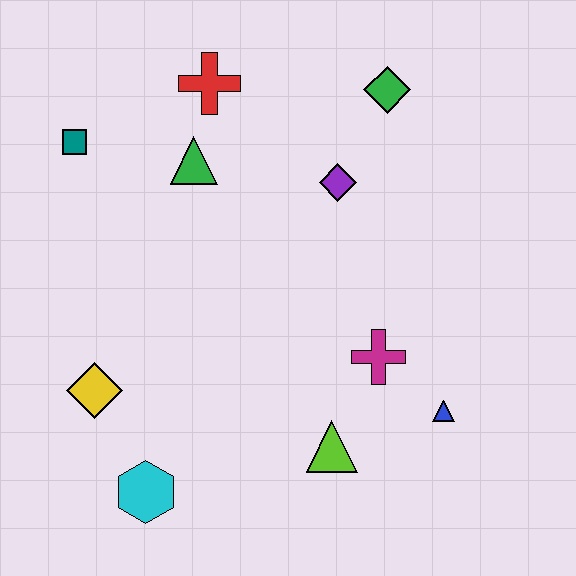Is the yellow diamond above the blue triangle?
Yes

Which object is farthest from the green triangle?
The blue triangle is farthest from the green triangle.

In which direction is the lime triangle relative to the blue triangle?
The lime triangle is to the left of the blue triangle.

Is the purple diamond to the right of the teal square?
Yes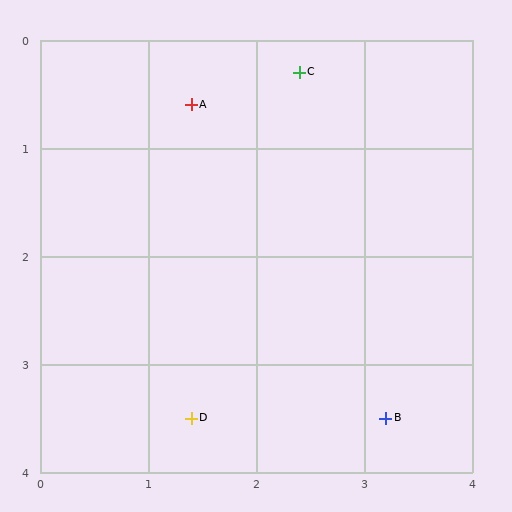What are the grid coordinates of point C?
Point C is at approximately (2.4, 0.3).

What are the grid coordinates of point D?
Point D is at approximately (1.4, 3.5).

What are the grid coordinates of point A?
Point A is at approximately (1.4, 0.6).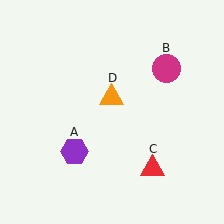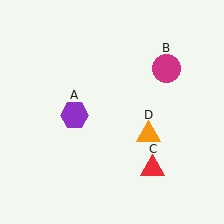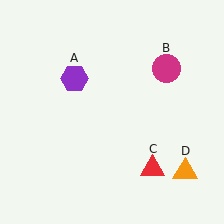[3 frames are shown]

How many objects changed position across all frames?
2 objects changed position: purple hexagon (object A), orange triangle (object D).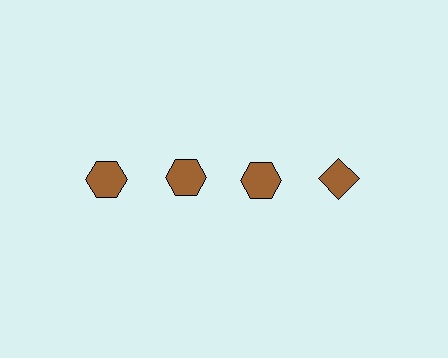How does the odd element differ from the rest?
It has a different shape: diamond instead of hexagon.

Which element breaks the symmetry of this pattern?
The brown diamond in the top row, second from right column breaks the symmetry. All other shapes are brown hexagons.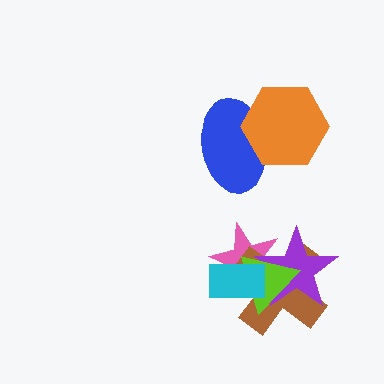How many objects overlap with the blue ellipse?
1 object overlaps with the blue ellipse.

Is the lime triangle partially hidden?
Yes, it is partially covered by another shape.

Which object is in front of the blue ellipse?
The orange hexagon is in front of the blue ellipse.